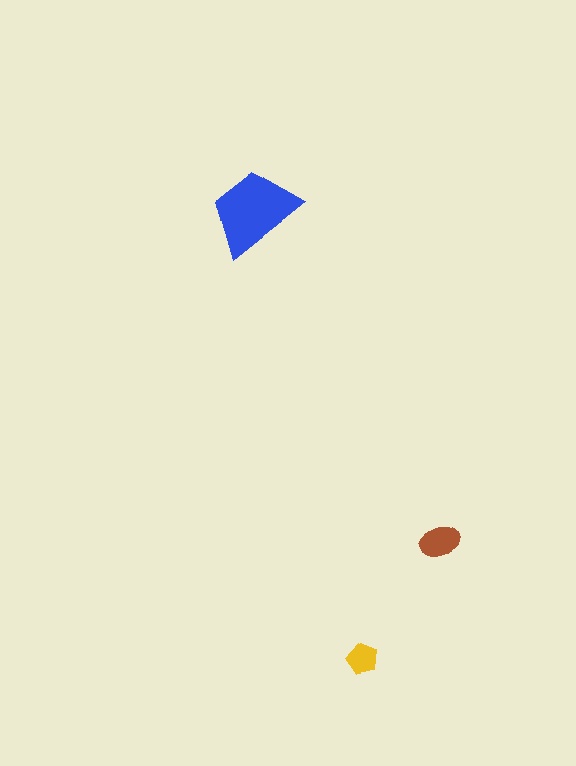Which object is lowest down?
The yellow pentagon is bottommost.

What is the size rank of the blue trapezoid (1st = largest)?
1st.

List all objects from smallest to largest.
The yellow pentagon, the brown ellipse, the blue trapezoid.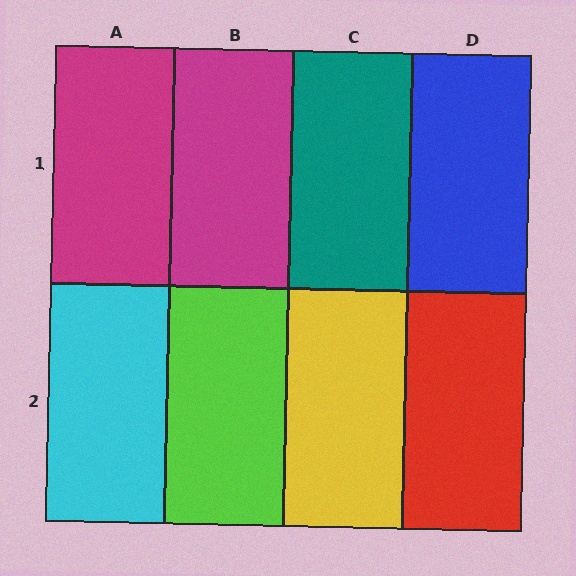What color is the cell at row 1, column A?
Magenta.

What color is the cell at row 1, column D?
Blue.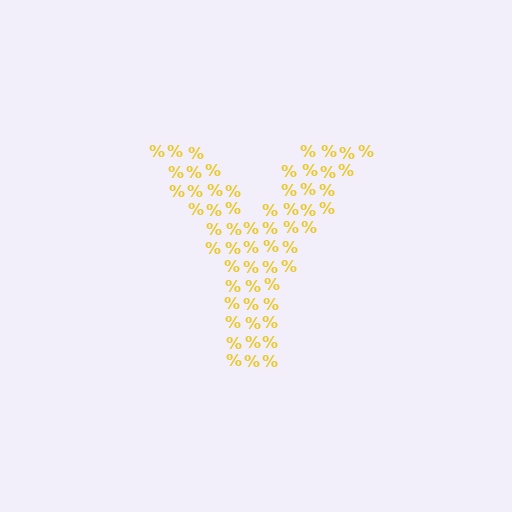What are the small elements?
The small elements are percent signs.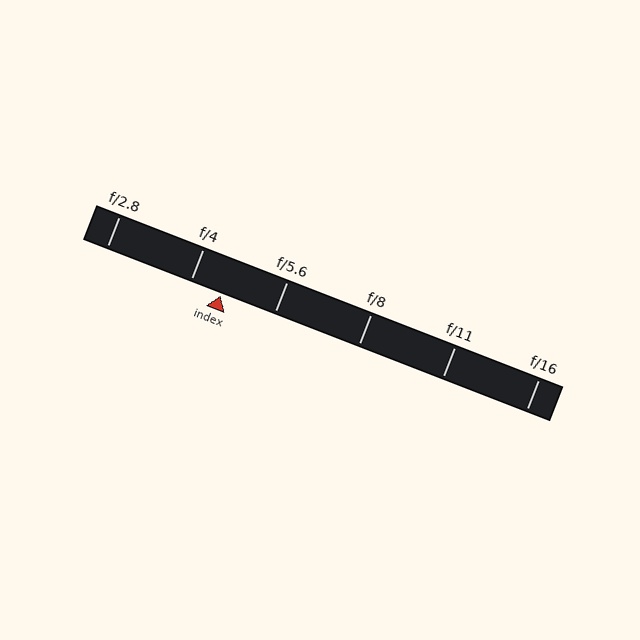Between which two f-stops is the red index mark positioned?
The index mark is between f/4 and f/5.6.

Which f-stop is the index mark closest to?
The index mark is closest to f/4.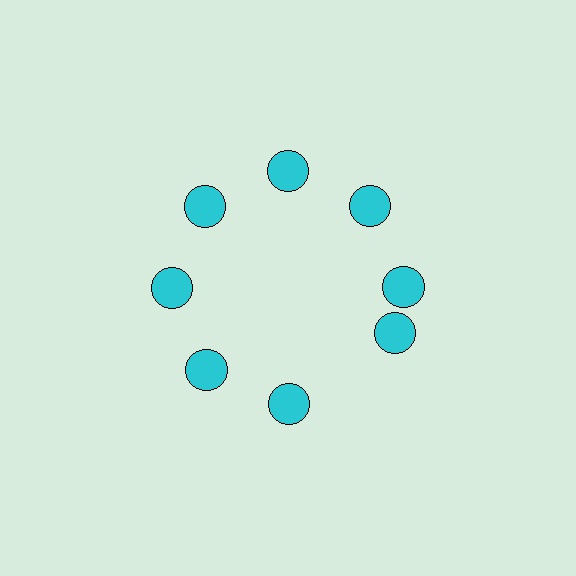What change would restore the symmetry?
The symmetry would be restored by rotating it back into even spacing with its neighbors so that all 8 circles sit at equal angles and equal distance from the center.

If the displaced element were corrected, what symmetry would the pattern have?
It would have 8-fold rotational symmetry — the pattern would map onto itself every 45 degrees.